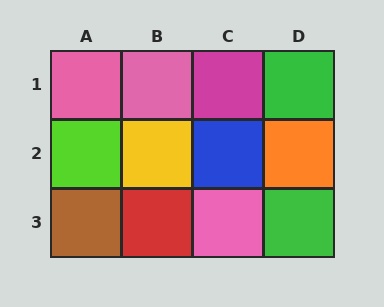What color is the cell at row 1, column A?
Pink.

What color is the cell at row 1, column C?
Magenta.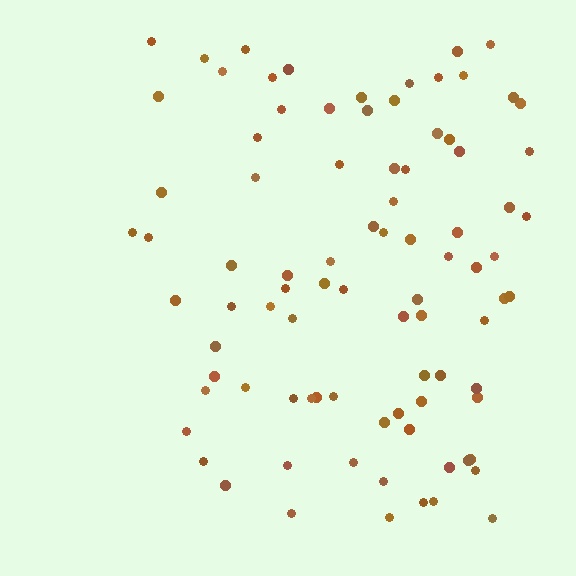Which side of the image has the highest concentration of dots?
The right.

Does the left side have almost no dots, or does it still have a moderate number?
Still a moderate number, just noticeably fewer than the right.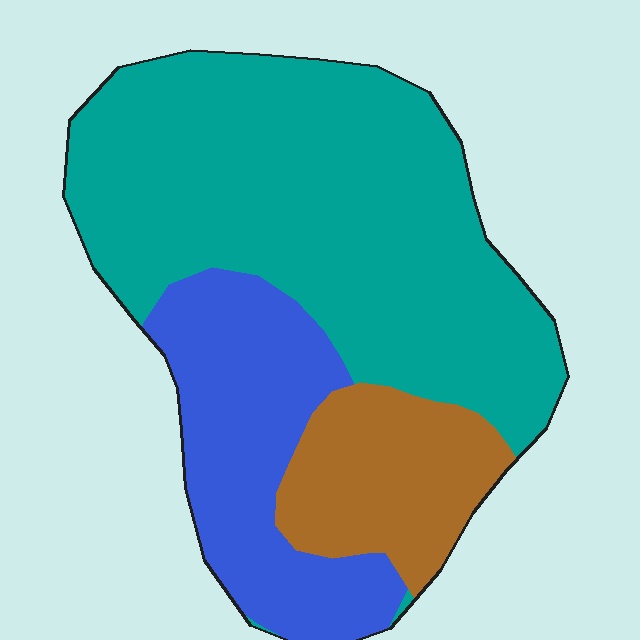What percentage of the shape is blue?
Blue covers 25% of the shape.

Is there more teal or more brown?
Teal.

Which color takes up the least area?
Brown, at roughly 15%.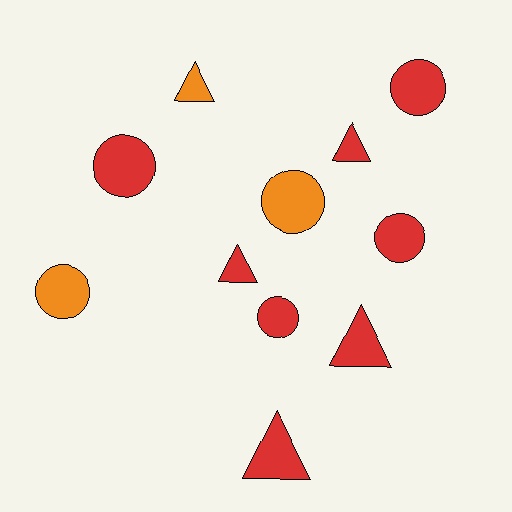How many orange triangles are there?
There is 1 orange triangle.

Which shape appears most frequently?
Circle, with 6 objects.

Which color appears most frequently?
Red, with 8 objects.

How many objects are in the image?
There are 11 objects.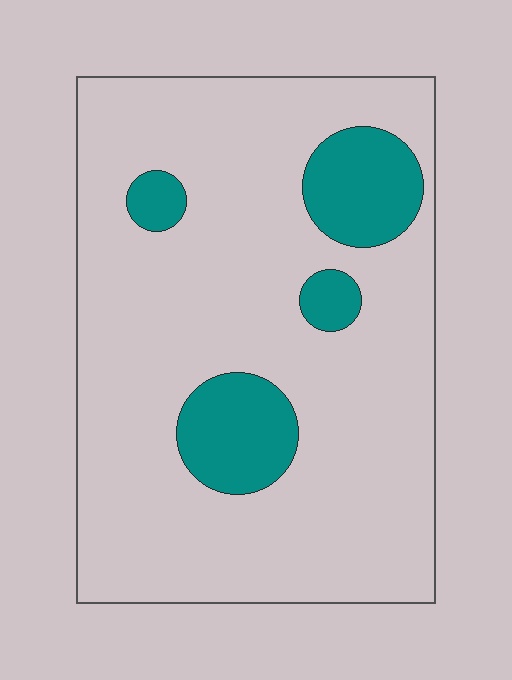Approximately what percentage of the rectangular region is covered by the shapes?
Approximately 15%.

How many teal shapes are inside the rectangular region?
4.